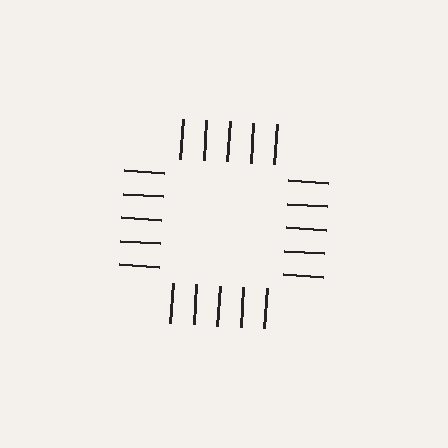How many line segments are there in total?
20 — 5 along each of the 4 edges.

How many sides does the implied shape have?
4 sides — the line-ends trace a square.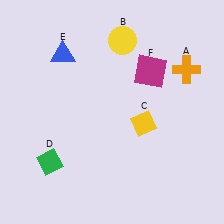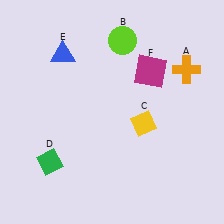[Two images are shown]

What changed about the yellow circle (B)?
In Image 1, B is yellow. In Image 2, it changed to lime.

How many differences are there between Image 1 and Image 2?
There is 1 difference between the two images.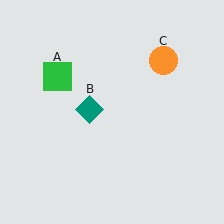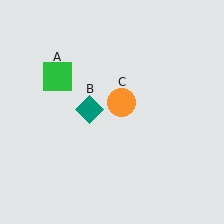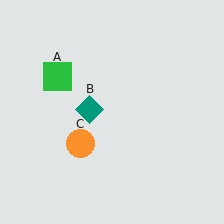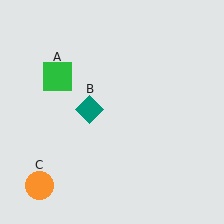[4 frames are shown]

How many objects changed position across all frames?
1 object changed position: orange circle (object C).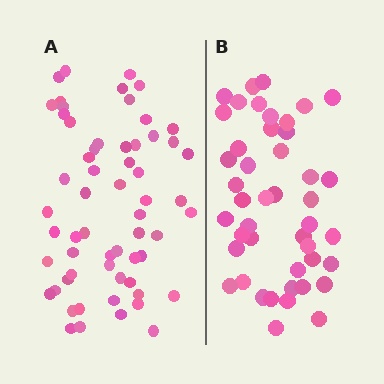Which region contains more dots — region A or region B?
Region A (the left region) has more dots.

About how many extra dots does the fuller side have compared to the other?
Region A has approximately 15 more dots than region B.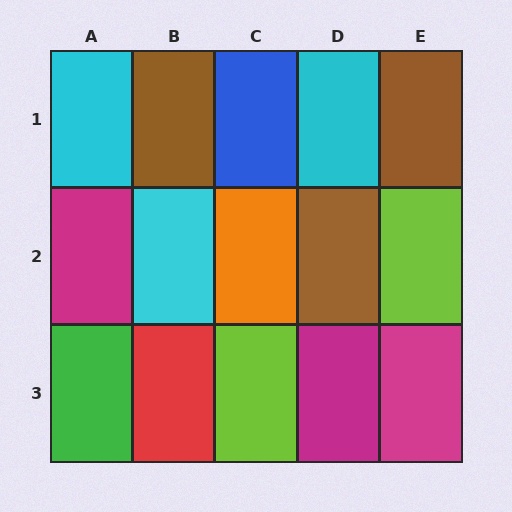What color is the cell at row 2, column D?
Brown.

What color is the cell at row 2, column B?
Cyan.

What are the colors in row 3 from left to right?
Green, red, lime, magenta, magenta.